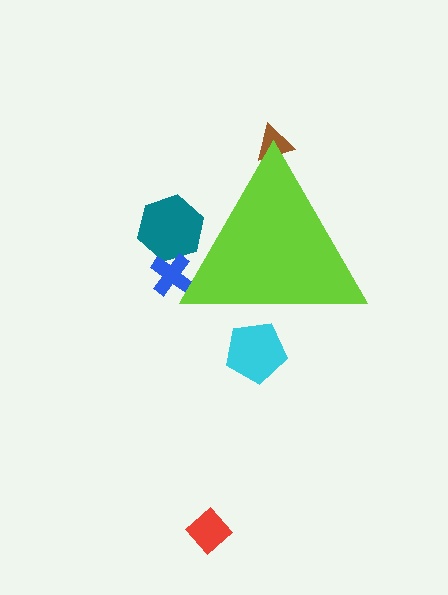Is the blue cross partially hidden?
Yes, the blue cross is partially hidden behind the lime triangle.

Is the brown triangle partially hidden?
Yes, the brown triangle is partially hidden behind the lime triangle.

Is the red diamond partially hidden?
No, the red diamond is fully visible.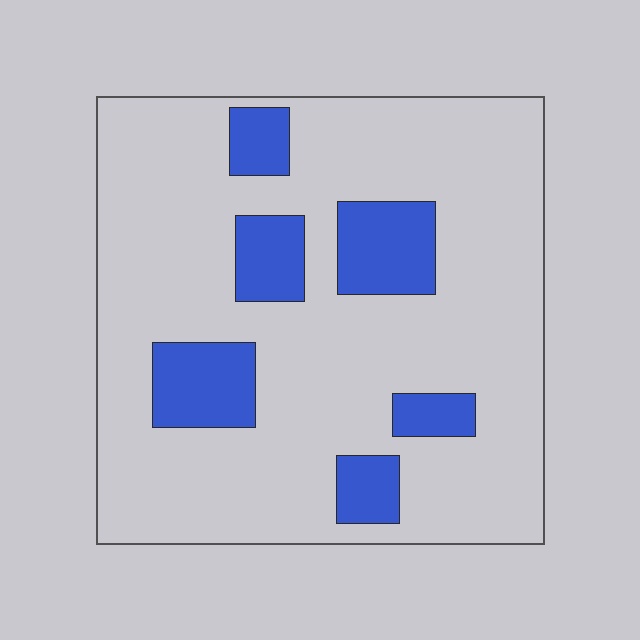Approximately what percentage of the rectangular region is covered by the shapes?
Approximately 20%.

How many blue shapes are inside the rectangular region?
6.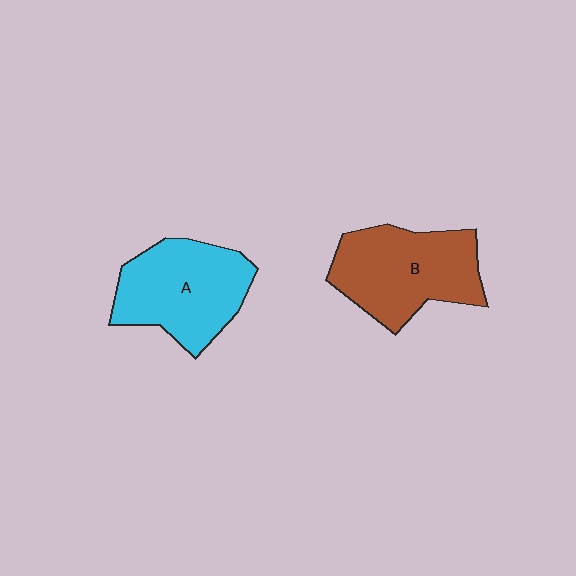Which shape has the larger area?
Shape B (brown).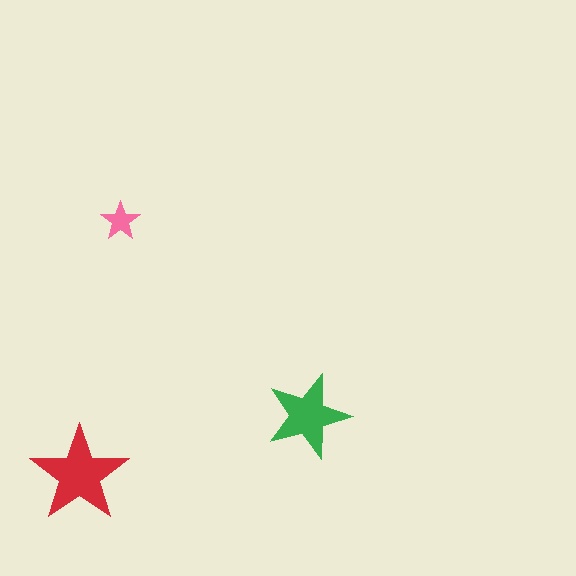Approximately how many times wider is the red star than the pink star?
About 2.5 times wider.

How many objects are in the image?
There are 3 objects in the image.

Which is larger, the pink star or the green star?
The green one.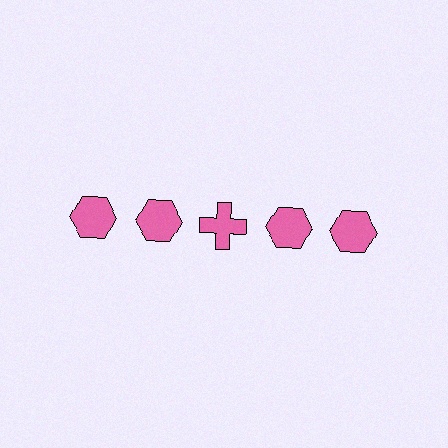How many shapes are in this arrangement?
There are 5 shapes arranged in a grid pattern.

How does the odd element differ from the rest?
It has a different shape: cross instead of hexagon.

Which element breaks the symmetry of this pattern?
The pink cross in the top row, center column breaks the symmetry. All other shapes are pink hexagons.